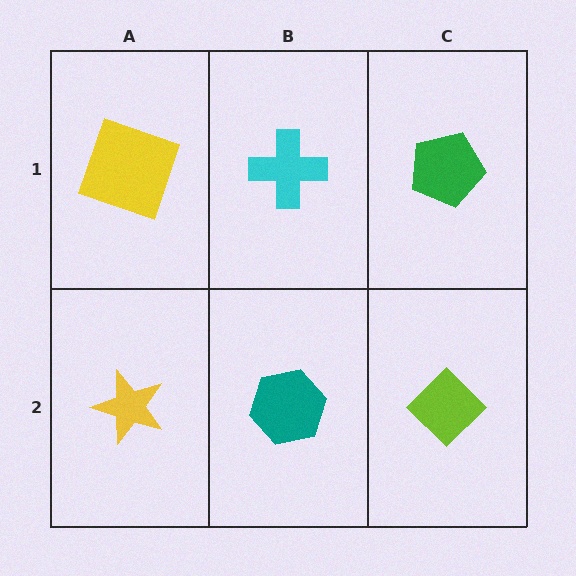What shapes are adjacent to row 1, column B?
A teal hexagon (row 2, column B), a yellow square (row 1, column A), a green pentagon (row 1, column C).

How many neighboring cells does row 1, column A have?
2.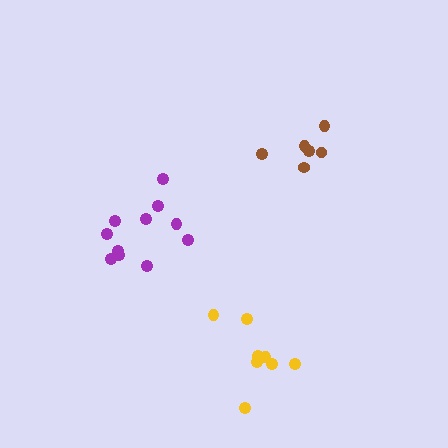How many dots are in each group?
Group 1: 6 dots, Group 2: 11 dots, Group 3: 8 dots (25 total).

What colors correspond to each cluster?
The clusters are colored: brown, purple, yellow.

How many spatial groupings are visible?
There are 3 spatial groupings.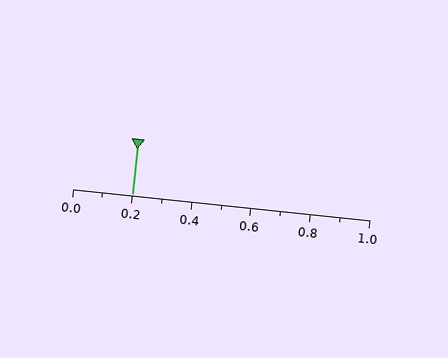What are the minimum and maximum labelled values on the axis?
The axis runs from 0.0 to 1.0.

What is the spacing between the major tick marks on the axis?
The major ticks are spaced 0.2 apart.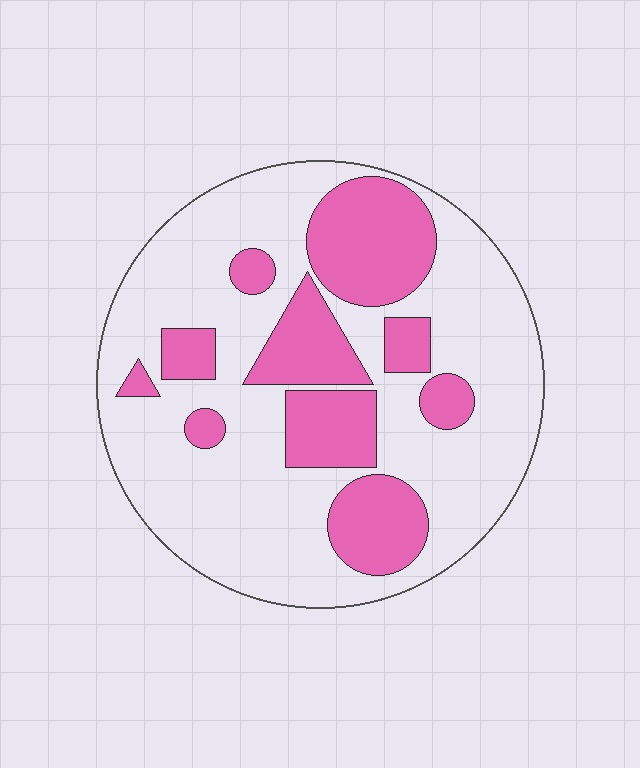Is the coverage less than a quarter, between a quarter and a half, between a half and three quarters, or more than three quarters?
Between a quarter and a half.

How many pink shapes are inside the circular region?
10.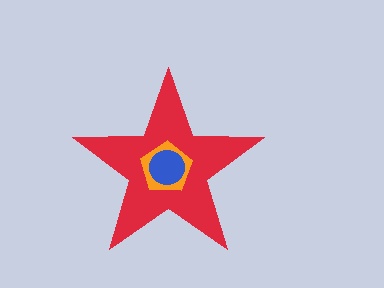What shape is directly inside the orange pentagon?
The blue circle.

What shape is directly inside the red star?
The orange pentagon.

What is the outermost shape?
The red star.